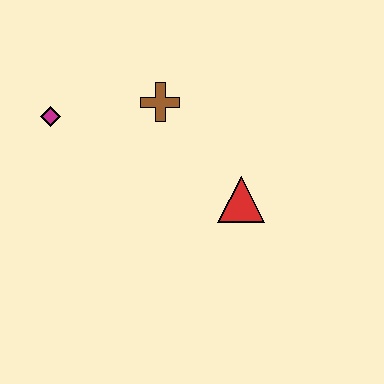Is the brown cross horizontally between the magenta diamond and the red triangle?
Yes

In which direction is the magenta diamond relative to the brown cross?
The magenta diamond is to the left of the brown cross.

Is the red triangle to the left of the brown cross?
No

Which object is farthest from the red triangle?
The magenta diamond is farthest from the red triangle.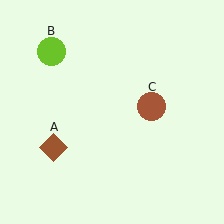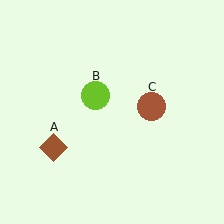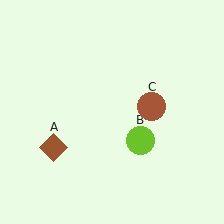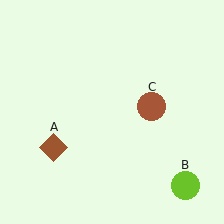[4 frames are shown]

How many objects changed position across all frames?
1 object changed position: lime circle (object B).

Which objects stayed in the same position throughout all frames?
Brown diamond (object A) and brown circle (object C) remained stationary.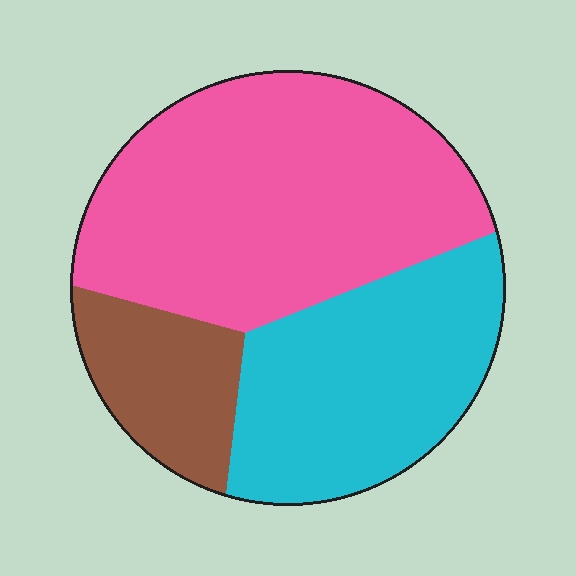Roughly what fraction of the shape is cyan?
Cyan takes up about one third (1/3) of the shape.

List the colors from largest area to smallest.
From largest to smallest: pink, cyan, brown.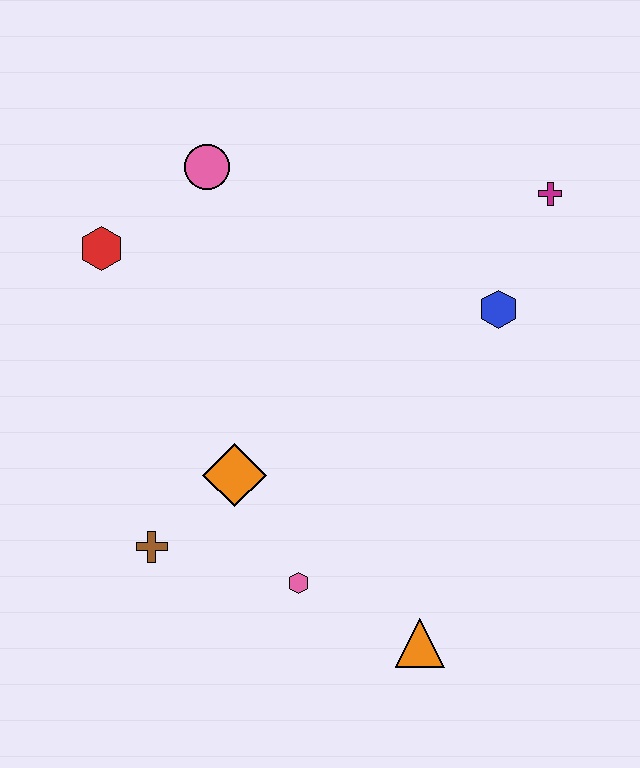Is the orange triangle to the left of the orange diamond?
No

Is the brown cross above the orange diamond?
No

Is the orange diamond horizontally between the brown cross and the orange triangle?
Yes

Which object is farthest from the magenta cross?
The brown cross is farthest from the magenta cross.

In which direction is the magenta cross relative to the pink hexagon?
The magenta cross is above the pink hexagon.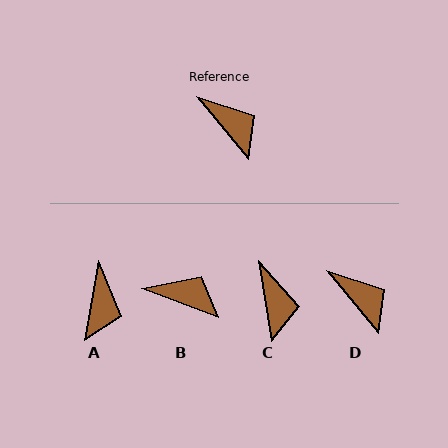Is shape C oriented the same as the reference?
No, it is off by about 31 degrees.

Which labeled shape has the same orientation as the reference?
D.